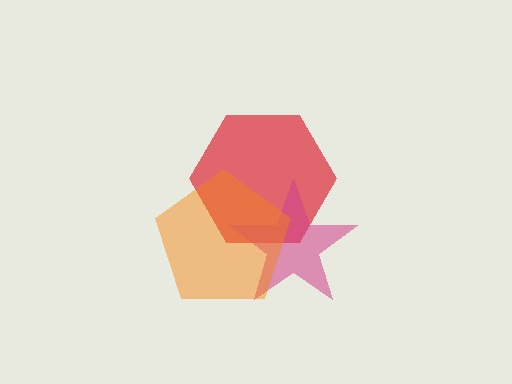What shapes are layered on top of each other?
The layered shapes are: a red hexagon, a magenta star, an orange pentagon.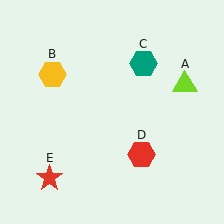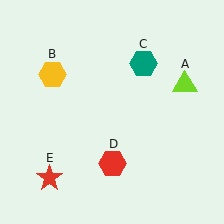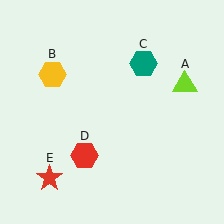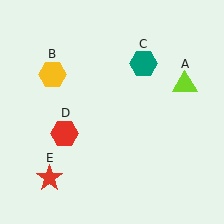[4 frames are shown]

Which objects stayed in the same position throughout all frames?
Lime triangle (object A) and yellow hexagon (object B) and teal hexagon (object C) and red star (object E) remained stationary.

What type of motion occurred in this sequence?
The red hexagon (object D) rotated clockwise around the center of the scene.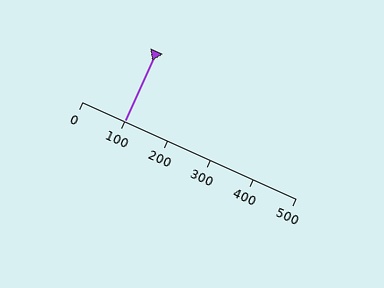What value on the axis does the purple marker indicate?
The marker indicates approximately 100.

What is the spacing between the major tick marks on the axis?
The major ticks are spaced 100 apart.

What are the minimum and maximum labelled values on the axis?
The axis runs from 0 to 500.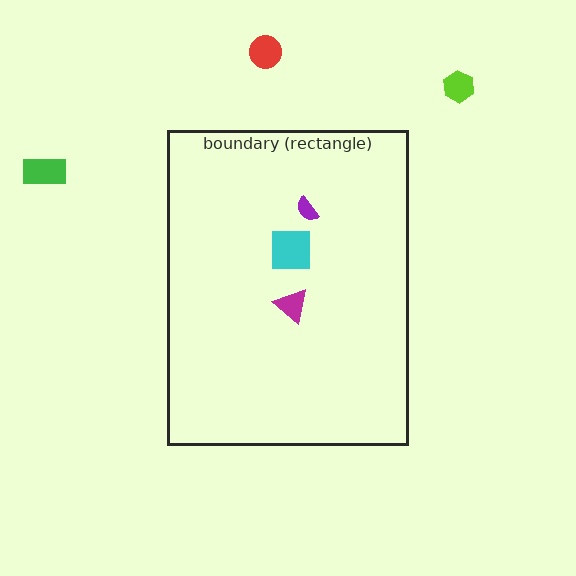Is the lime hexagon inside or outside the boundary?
Outside.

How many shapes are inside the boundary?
3 inside, 3 outside.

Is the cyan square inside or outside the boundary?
Inside.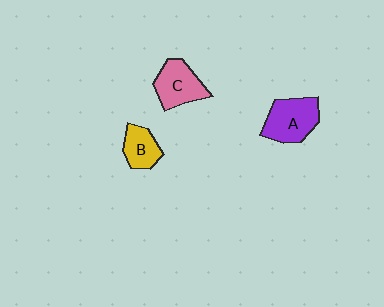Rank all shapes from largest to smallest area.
From largest to smallest: A (purple), C (pink), B (yellow).